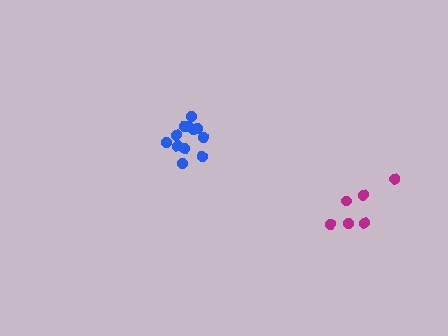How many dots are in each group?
Group 1: 12 dots, Group 2: 6 dots (18 total).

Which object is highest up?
The blue cluster is topmost.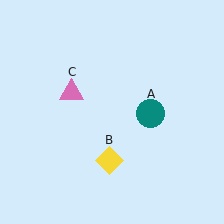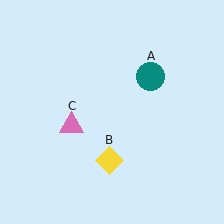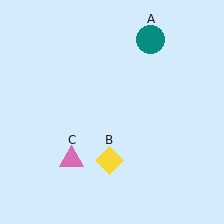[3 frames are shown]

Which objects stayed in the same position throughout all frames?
Yellow diamond (object B) remained stationary.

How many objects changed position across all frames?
2 objects changed position: teal circle (object A), pink triangle (object C).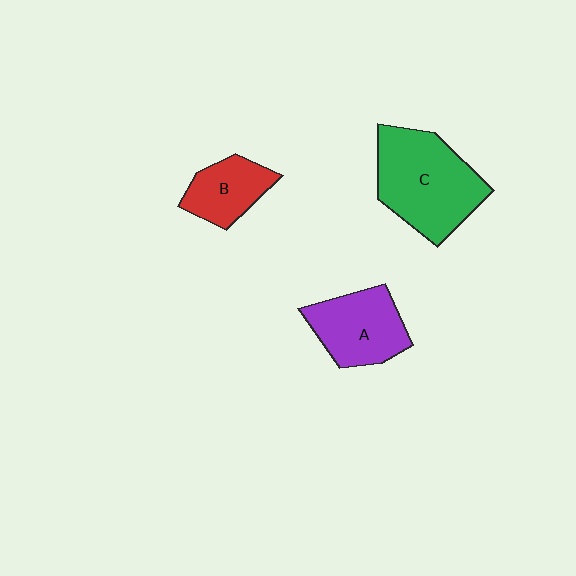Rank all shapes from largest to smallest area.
From largest to smallest: C (green), A (purple), B (red).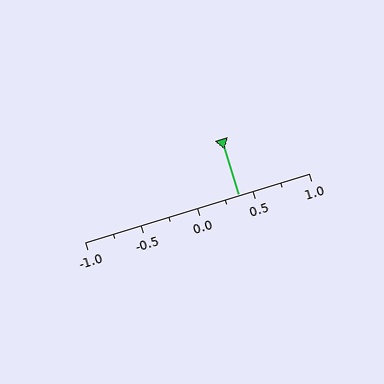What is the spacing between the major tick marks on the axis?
The major ticks are spaced 0.5 apart.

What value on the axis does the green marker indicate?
The marker indicates approximately 0.38.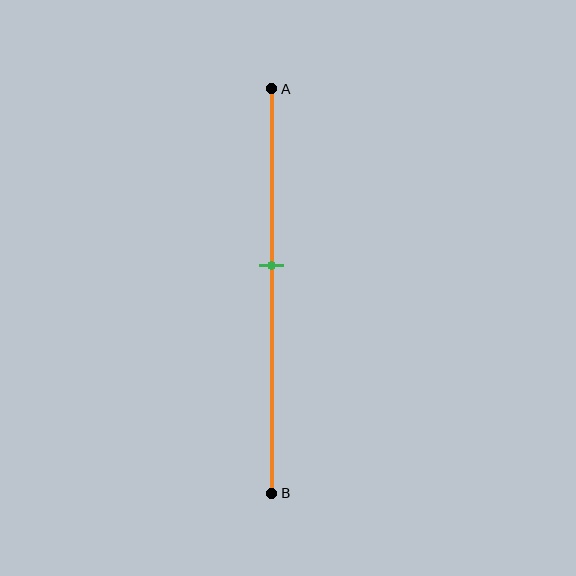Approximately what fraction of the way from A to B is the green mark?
The green mark is approximately 45% of the way from A to B.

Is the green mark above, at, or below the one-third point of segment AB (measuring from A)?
The green mark is below the one-third point of segment AB.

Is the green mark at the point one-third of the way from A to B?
No, the mark is at about 45% from A, not at the 33% one-third point.